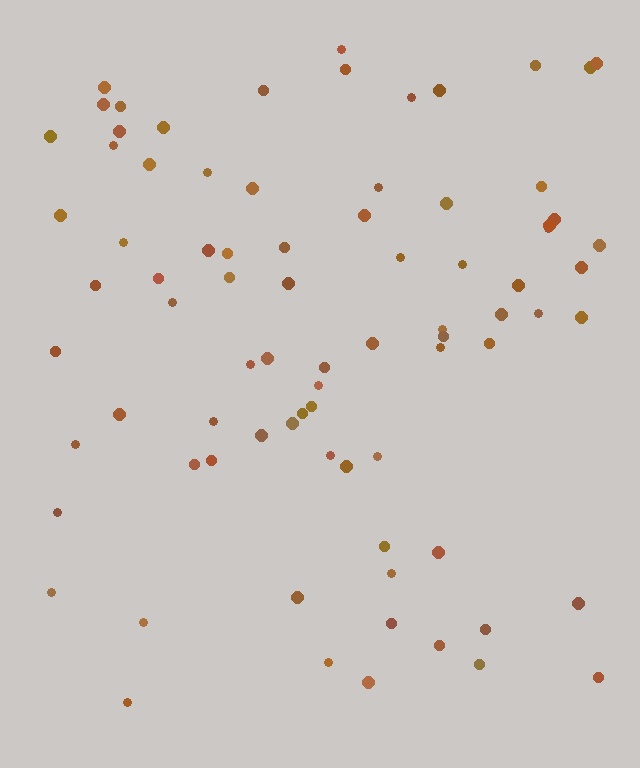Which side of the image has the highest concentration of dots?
The top.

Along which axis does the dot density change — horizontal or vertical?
Vertical.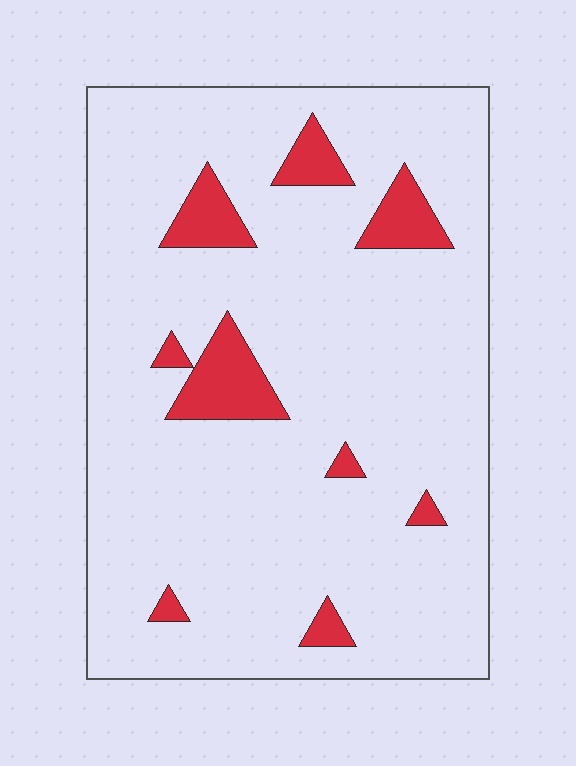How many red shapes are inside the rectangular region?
9.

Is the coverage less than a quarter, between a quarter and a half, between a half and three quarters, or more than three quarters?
Less than a quarter.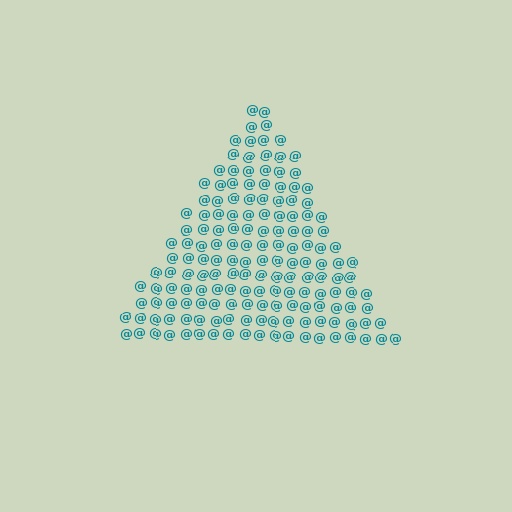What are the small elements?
The small elements are at signs.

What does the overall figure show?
The overall figure shows a triangle.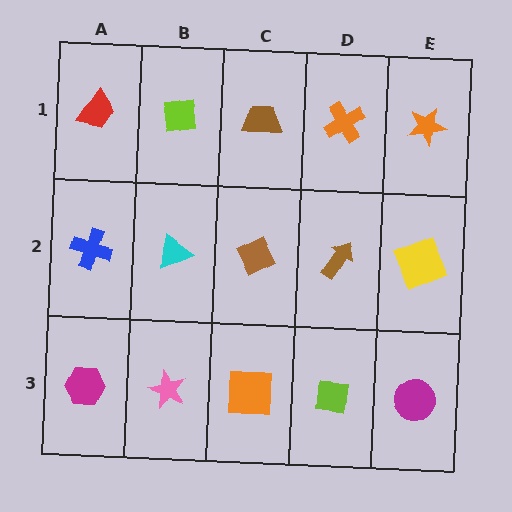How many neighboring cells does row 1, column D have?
3.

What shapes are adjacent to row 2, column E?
An orange star (row 1, column E), a magenta circle (row 3, column E), a brown arrow (row 2, column D).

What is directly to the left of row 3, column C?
A pink star.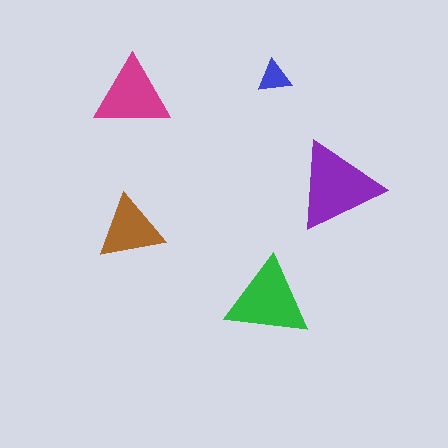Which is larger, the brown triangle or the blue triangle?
The brown one.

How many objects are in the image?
There are 5 objects in the image.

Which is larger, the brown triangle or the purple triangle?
The purple one.